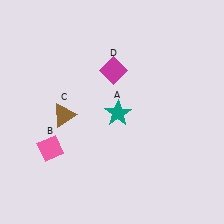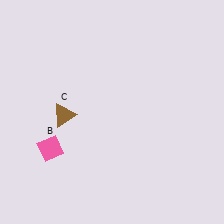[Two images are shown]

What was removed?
The magenta diamond (D), the teal star (A) were removed in Image 2.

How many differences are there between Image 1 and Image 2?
There are 2 differences between the two images.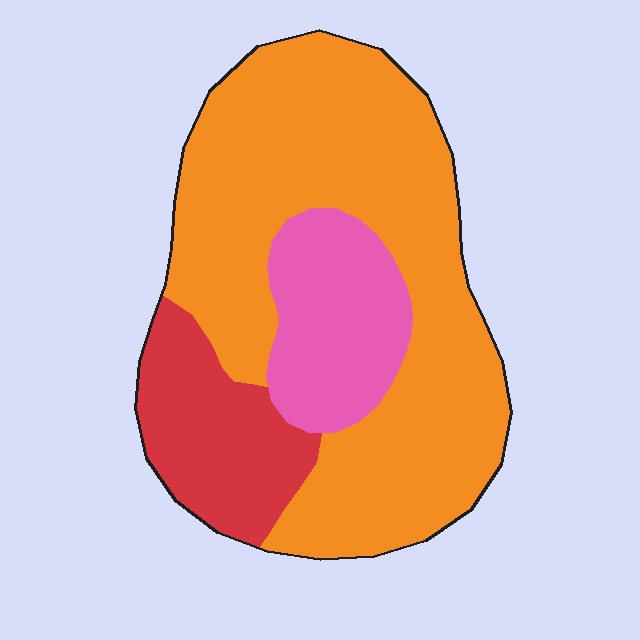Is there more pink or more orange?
Orange.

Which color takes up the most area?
Orange, at roughly 65%.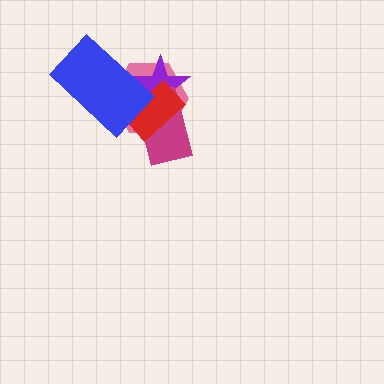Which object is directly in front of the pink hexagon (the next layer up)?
The purple star is directly in front of the pink hexagon.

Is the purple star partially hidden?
Yes, it is partially covered by another shape.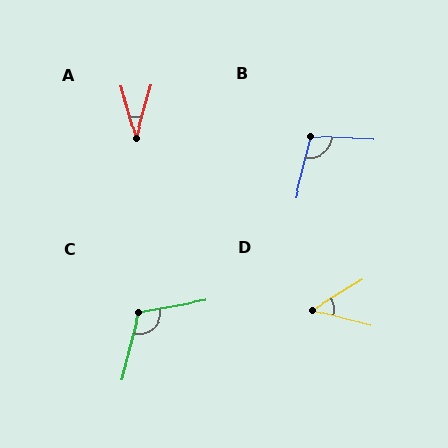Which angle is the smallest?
A, at approximately 31 degrees.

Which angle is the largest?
C, at approximately 114 degrees.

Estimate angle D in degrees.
Approximately 47 degrees.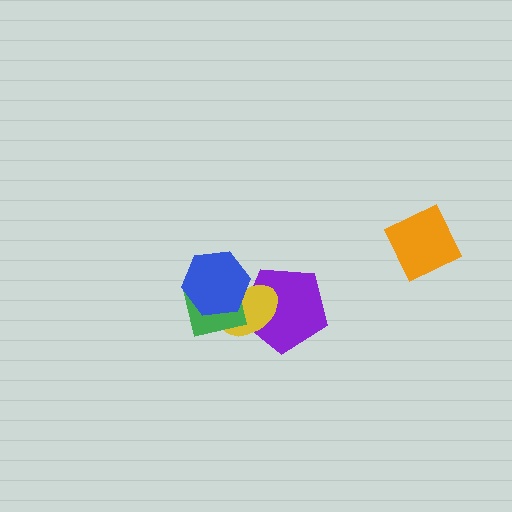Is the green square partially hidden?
Yes, it is partially covered by another shape.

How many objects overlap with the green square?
3 objects overlap with the green square.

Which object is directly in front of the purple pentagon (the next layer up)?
The yellow ellipse is directly in front of the purple pentagon.